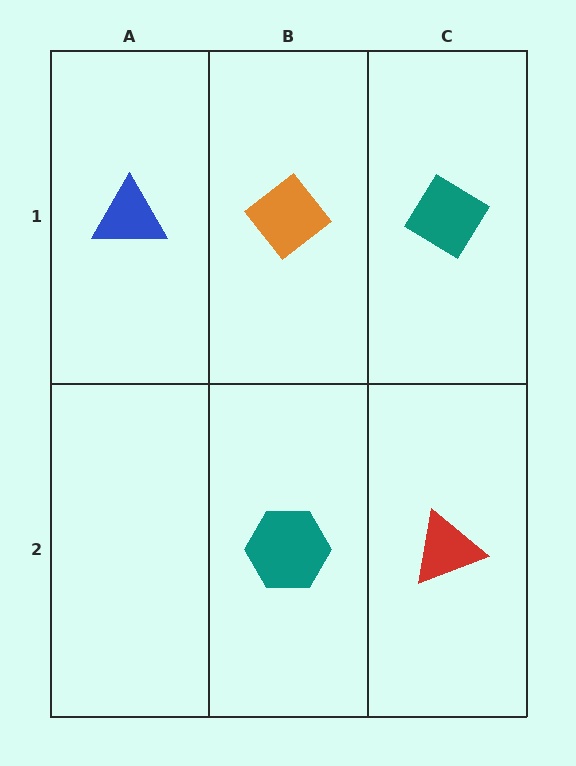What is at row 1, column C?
A teal diamond.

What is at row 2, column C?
A red triangle.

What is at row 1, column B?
An orange diamond.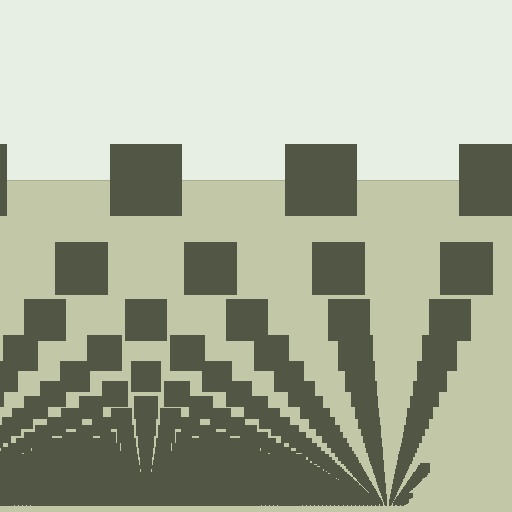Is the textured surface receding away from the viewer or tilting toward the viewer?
The surface appears to tilt toward the viewer. Texture elements get larger and sparser toward the top.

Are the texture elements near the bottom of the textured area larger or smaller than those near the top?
Smaller. The gradient is inverted — elements near the bottom are smaller and denser.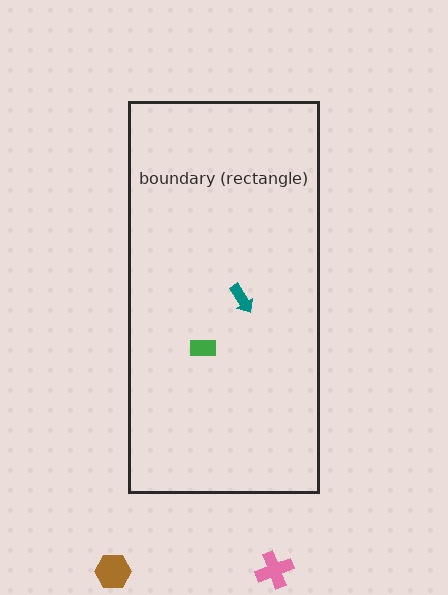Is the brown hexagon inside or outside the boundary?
Outside.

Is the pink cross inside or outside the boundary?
Outside.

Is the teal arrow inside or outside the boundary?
Inside.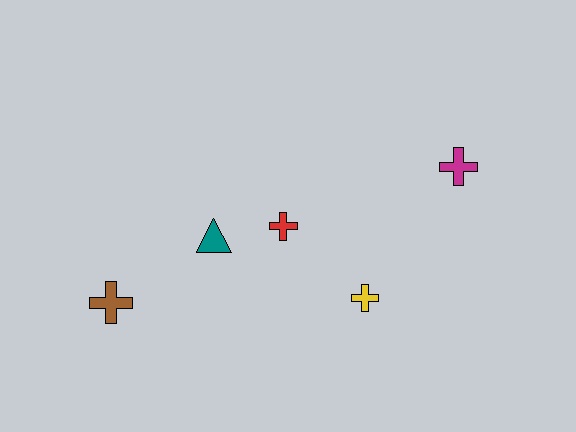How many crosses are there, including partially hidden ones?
There are 4 crosses.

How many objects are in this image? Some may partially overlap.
There are 5 objects.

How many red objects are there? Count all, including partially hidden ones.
There is 1 red object.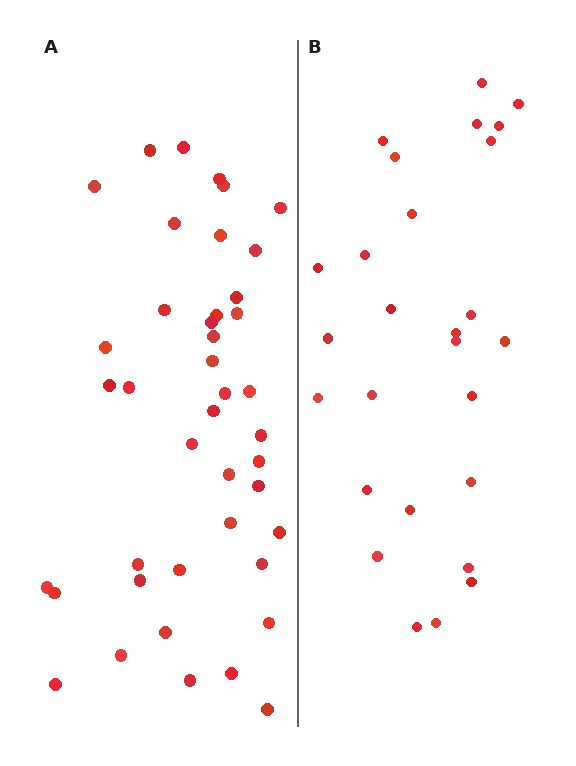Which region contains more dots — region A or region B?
Region A (the left region) has more dots.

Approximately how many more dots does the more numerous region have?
Region A has approximately 15 more dots than region B.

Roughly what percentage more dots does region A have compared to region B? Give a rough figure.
About 55% more.